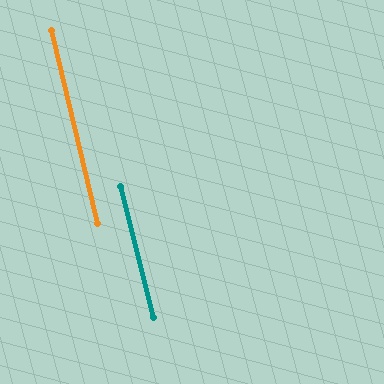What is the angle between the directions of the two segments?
Approximately 1 degree.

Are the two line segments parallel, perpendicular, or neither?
Parallel — their directions differ by only 0.7°.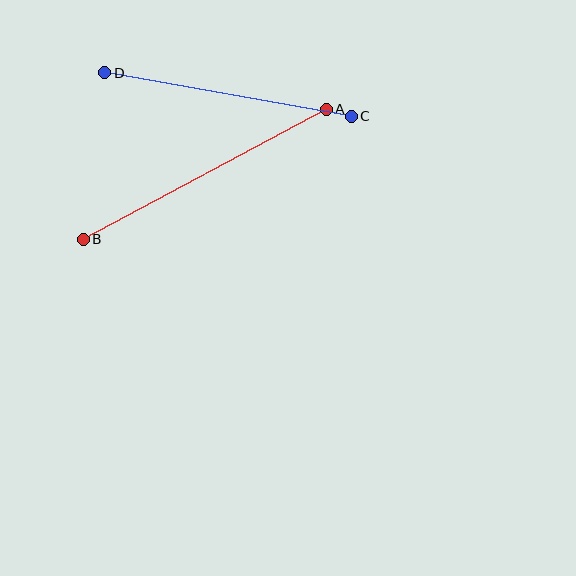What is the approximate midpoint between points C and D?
The midpoint is at approximately (228, 95) pixels.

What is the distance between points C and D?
The distance is approximately 250 pixels.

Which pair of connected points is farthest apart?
Points A and B are farthest apart.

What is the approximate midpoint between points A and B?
The midpoint is at approximately (205, 174) pixels.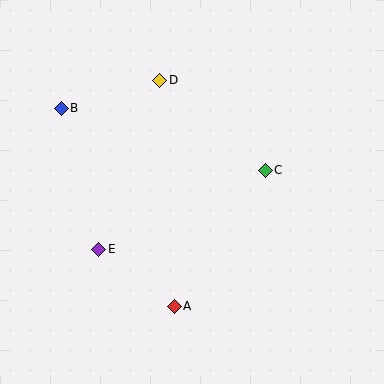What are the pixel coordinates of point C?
Point C is at (265, 170).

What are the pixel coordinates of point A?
Point A is at (174, 306).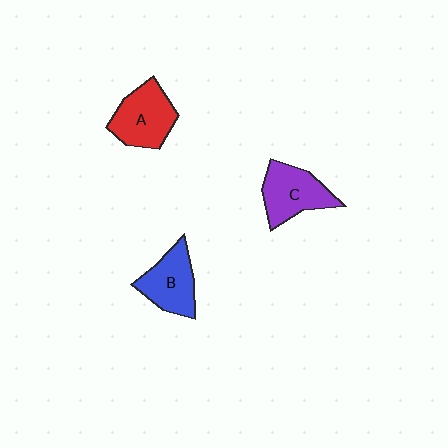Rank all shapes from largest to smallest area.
From largest to smallest: A (red), C (purple), B (blue).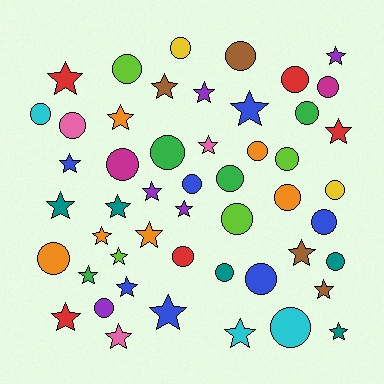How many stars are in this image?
There are 25 stars.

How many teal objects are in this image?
There are 5 teal objects.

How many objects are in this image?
There are 50 objects.